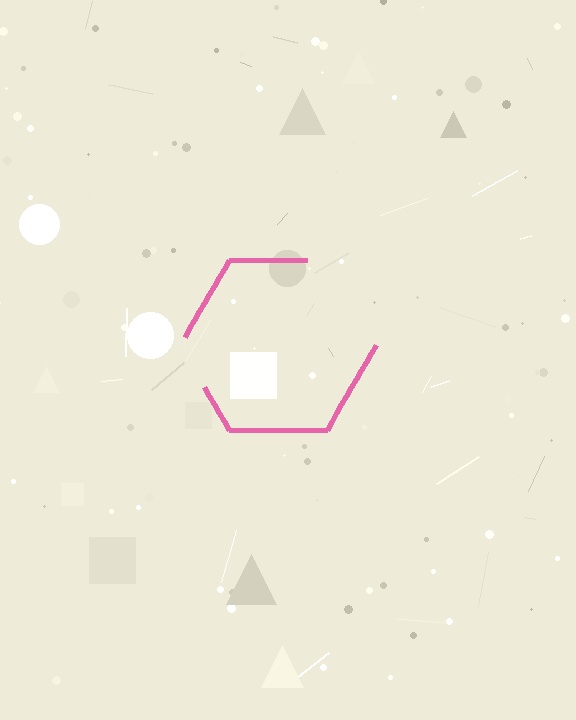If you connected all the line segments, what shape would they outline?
They would outline a hexagon.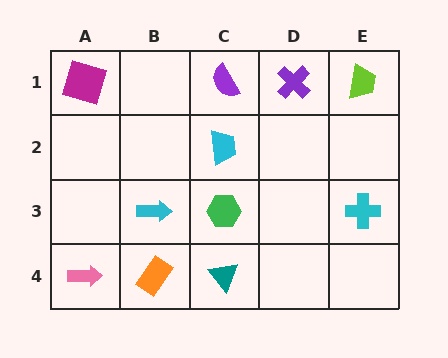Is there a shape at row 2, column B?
No, that cell is empty.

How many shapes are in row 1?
4 shapes.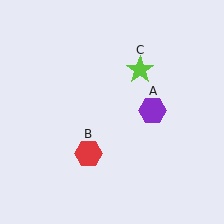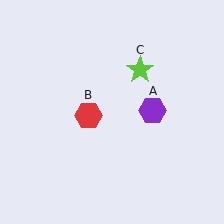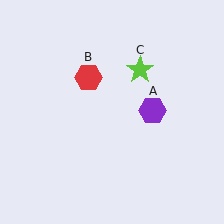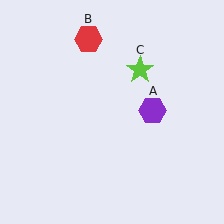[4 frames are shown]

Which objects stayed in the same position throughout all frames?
Purple hexagon (object A) and lime star (object C) remained stationary.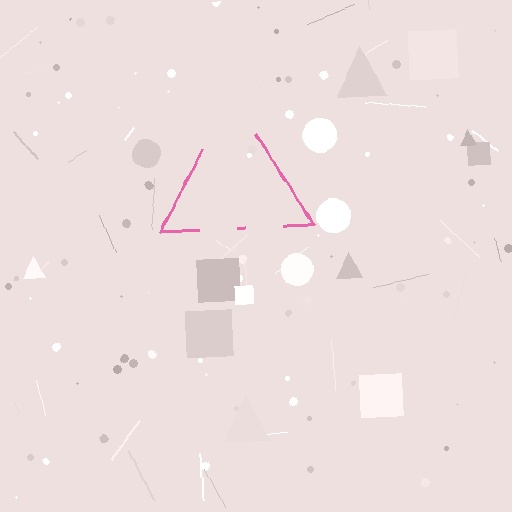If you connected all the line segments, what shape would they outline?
They would outline a triangle.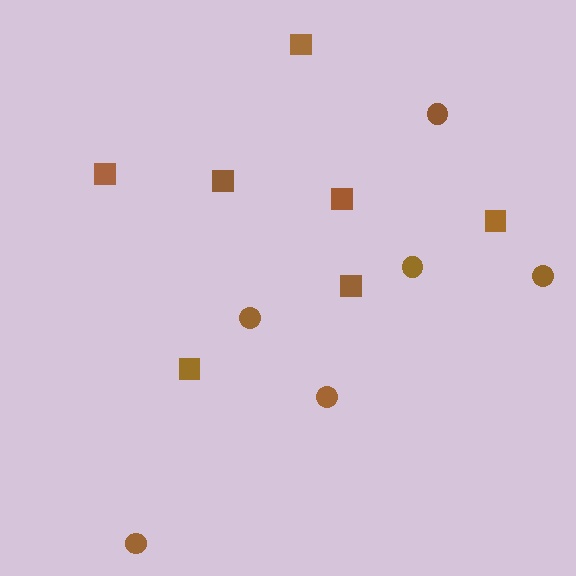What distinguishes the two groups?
There are 2 groups: one group of squares (7) and one group of circles (6).